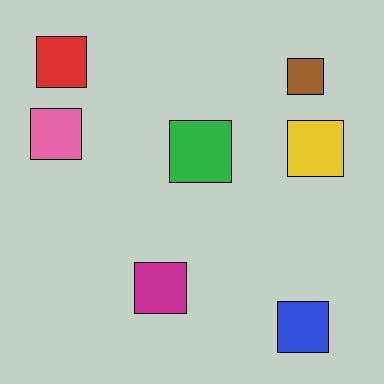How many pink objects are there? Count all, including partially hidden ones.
There is 1 pink object.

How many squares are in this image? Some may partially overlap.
There are 7 squares.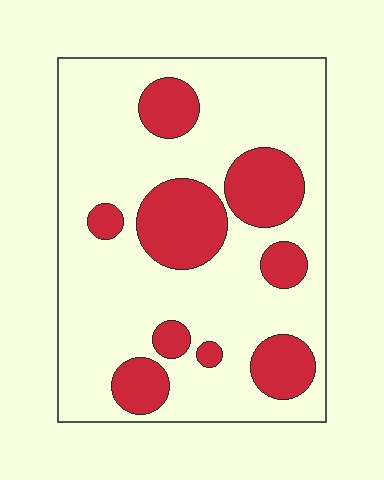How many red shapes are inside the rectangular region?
9.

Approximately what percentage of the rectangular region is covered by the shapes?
Approximately 25%.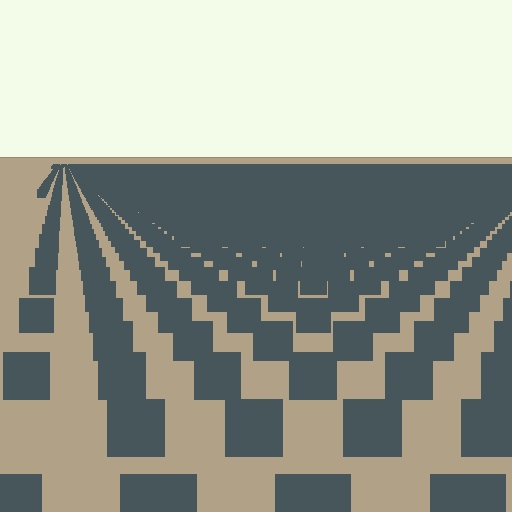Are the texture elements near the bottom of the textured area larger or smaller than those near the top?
Larger. Near the bottom, elements are closer to the viewer and appear at a bigger on-screen size.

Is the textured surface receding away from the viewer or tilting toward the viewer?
The surface is receding away from the viewer. Texture elements get smaller and denser toward the top.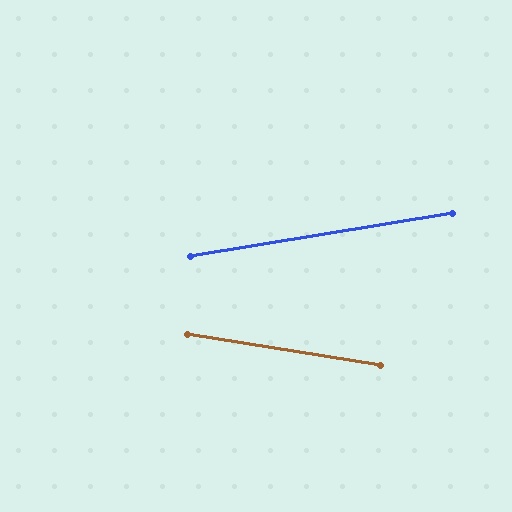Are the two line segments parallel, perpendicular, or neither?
Neither parallel nor perpendicular — they differ by about 19°.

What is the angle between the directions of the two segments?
Approximately 19 degrees.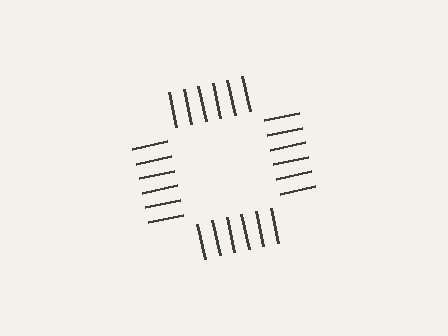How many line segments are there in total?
24 — 6 along each of the 4 edges.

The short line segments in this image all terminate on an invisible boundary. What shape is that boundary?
An illusory square — the line segments terminate on its edges but no continuous stroke is drawn.